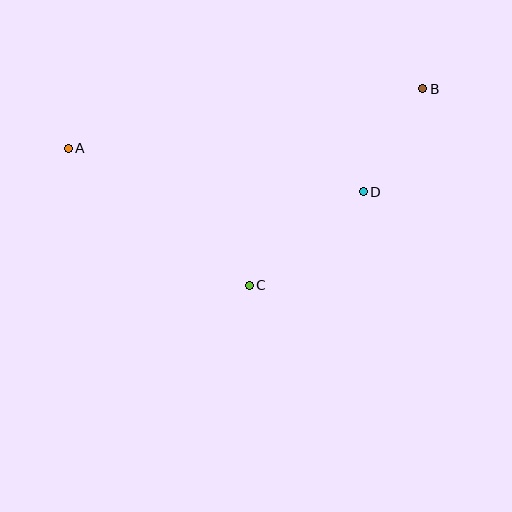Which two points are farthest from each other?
Points A and B are farthest from each other.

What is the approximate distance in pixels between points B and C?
The distance between B and C is approximately 262 pixels.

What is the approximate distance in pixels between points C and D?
The distance between C and D is approximately 147 pixels.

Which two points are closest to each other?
Points B and D are closest to each other.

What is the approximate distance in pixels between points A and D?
The distance between A and D is approximately 298 pixels.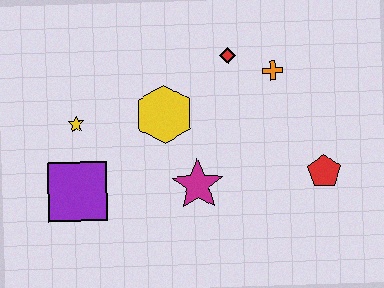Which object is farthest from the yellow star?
The red pentagon is farthest from the yellow star.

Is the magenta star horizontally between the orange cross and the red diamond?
No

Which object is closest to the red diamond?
The orange cross is closest to the red diamond.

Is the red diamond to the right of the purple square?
Yes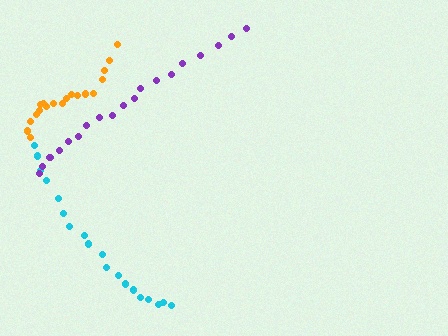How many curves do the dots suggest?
There are 3 distinct paths.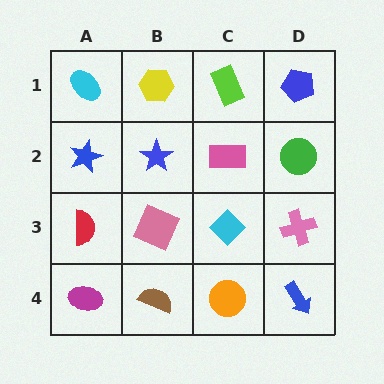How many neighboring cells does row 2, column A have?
3.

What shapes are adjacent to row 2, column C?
A lime rectangle (row 1, column C), a cyan diamond (row 3, column C), a blue star (row 2, column B), a green circle (row 2, column D).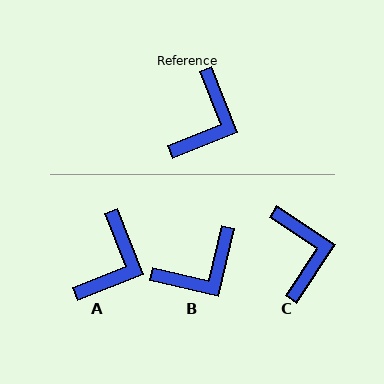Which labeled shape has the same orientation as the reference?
A.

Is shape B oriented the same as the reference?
No, it is off by about 35 degrees.